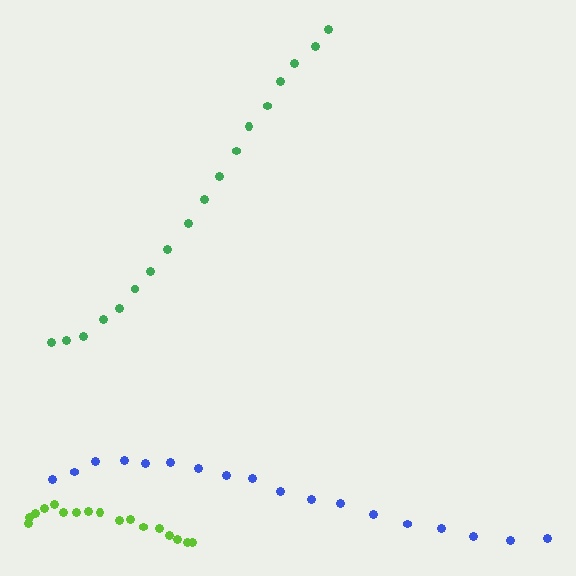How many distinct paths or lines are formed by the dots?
There are 3 distinct paths.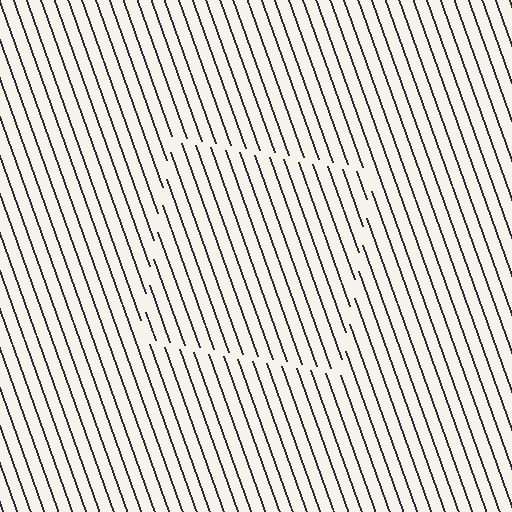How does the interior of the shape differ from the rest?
The interior of the shape contains the same grating, shifted by half a period — the contour is defined by the phase discontinuity where line-ends from the inner and outer gratings abut.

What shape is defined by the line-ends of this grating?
An illusory square. The interior of the shape contains the same grating, shifted by half a period — the contour is defined by the phase discontinuity where line-ends from the inner and outer gratings abut.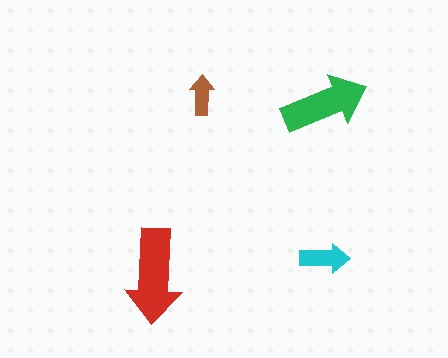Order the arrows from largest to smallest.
the red one, the green one, the cyan one, the brown one.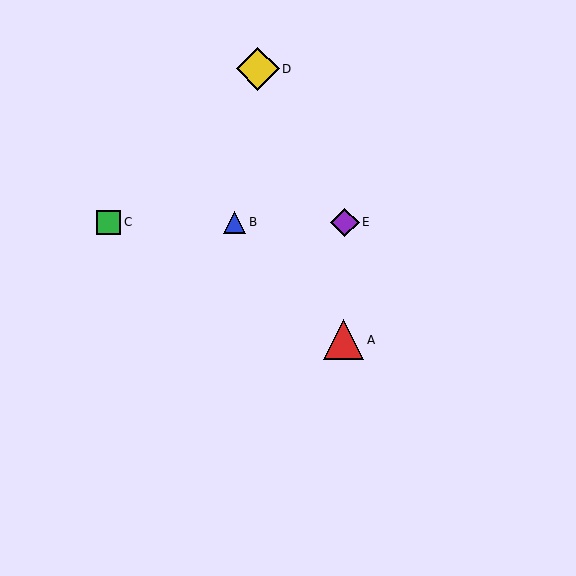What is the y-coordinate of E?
Object E is at y≈222.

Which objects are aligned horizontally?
Objects B, C, E are aligned horizontally.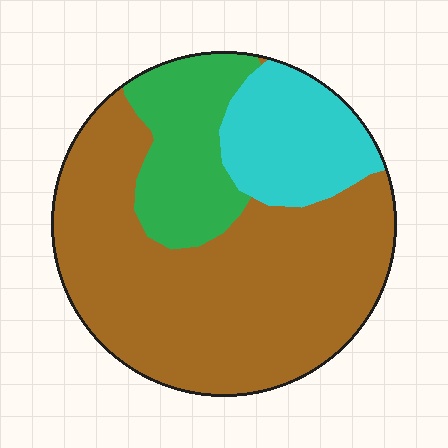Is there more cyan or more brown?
Brown.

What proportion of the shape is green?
Green takes up about one fifth (1/5) of the shape.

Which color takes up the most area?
Brown, at roughly 65%.